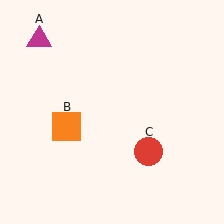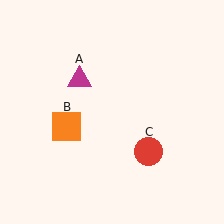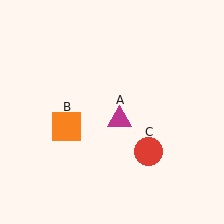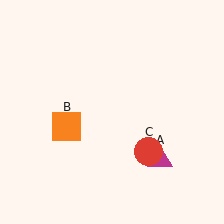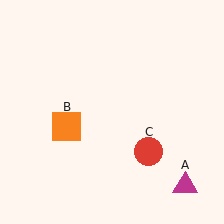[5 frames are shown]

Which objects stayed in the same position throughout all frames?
Orange square (object B) and red circle (object C) remained stationary.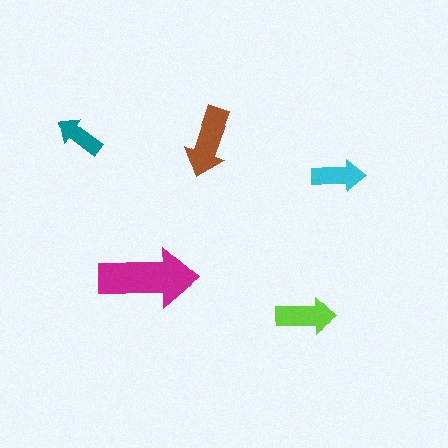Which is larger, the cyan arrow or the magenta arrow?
The magenta one.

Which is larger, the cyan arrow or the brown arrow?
The brown one.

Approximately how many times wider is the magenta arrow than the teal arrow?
About 2 times wider.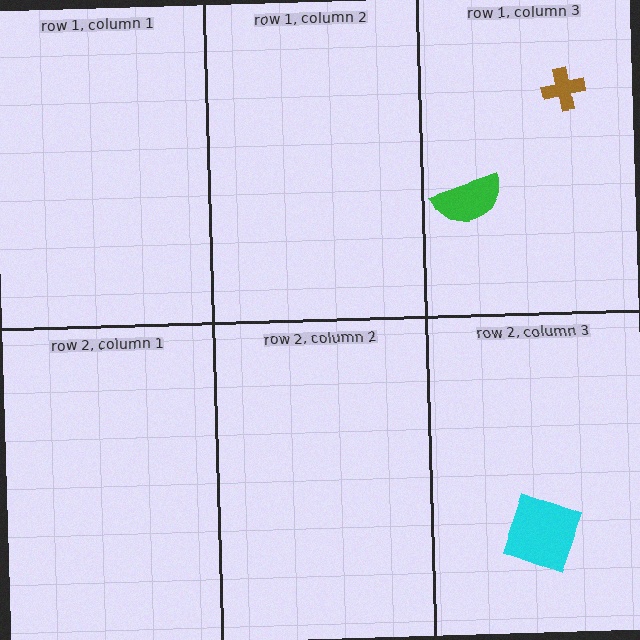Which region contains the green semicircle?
The row 1, column 3 region.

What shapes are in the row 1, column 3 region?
The green semicircle, the brown cross.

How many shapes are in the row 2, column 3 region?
1.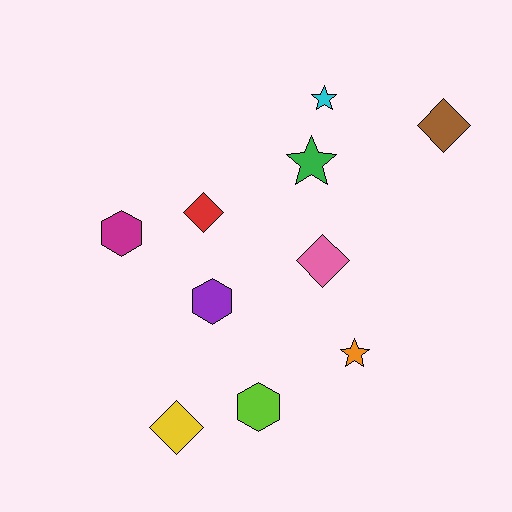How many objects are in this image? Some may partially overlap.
There are 10 objects.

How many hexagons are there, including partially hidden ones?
There are 3 hexagons.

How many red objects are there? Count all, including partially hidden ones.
There is 1 red object.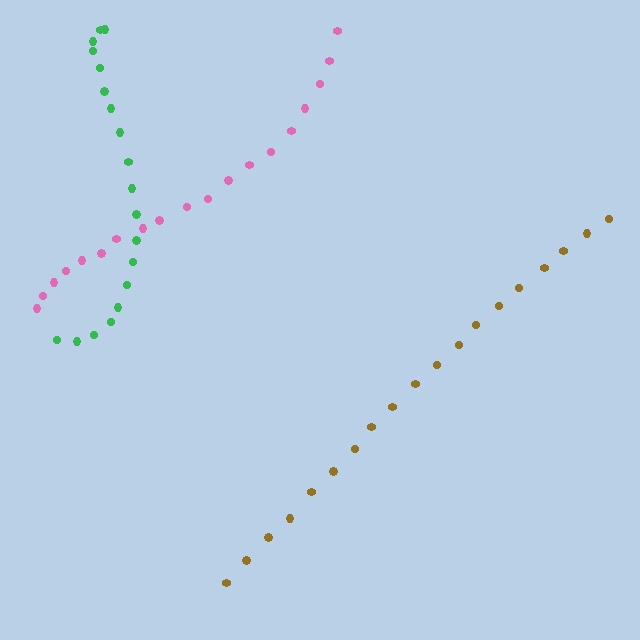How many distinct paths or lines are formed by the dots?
There are 3 distinct paths.